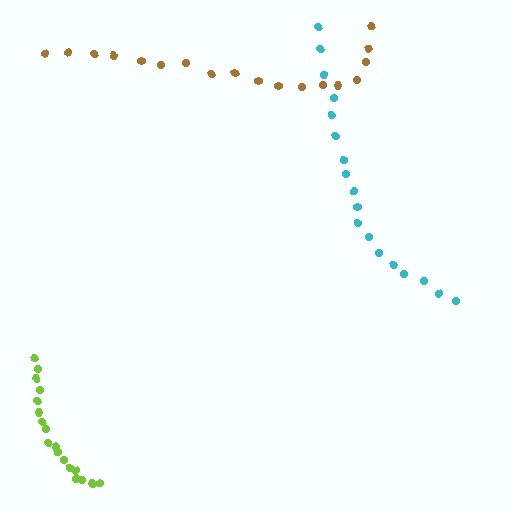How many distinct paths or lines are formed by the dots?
There are 3 distinct paths.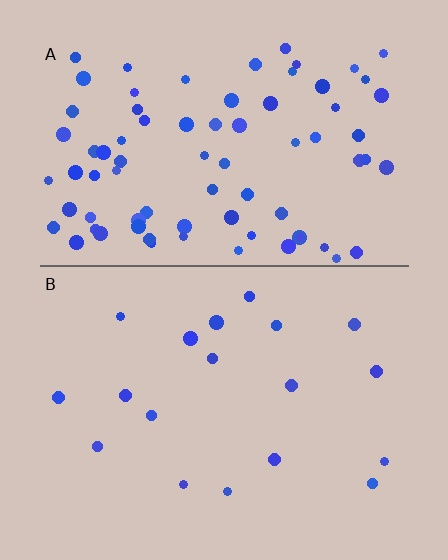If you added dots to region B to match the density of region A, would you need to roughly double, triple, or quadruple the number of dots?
Approximately quadruple.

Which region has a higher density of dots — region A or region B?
A (the top).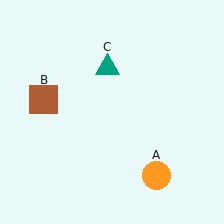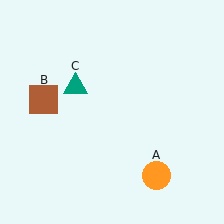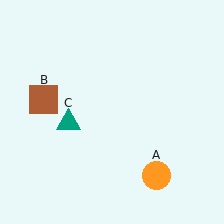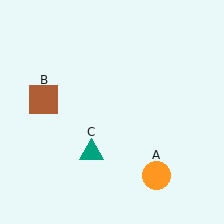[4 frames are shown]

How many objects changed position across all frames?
1 object changed position: teal triangle (object C).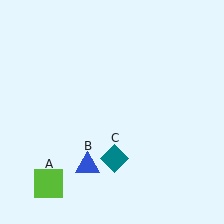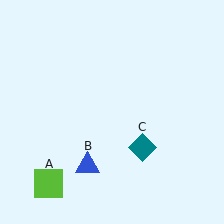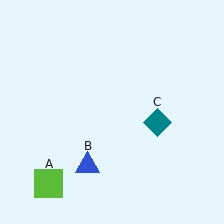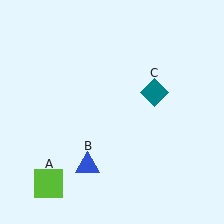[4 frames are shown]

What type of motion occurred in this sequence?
The teal diamond (object C) rotated counterclockwise around the center of the scene.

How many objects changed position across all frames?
1 object changed position: teal diamond (object C).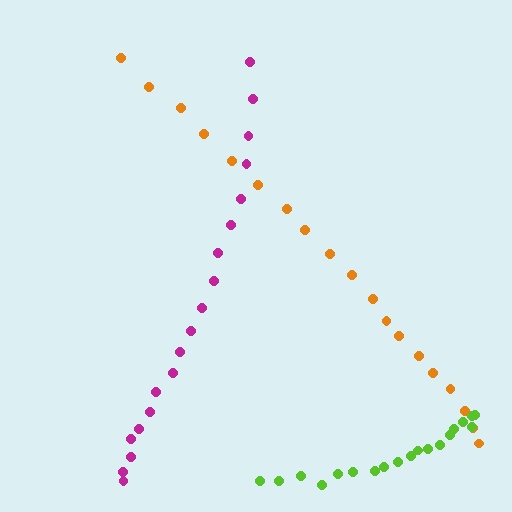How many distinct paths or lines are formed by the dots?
There are 3 distinct paths.